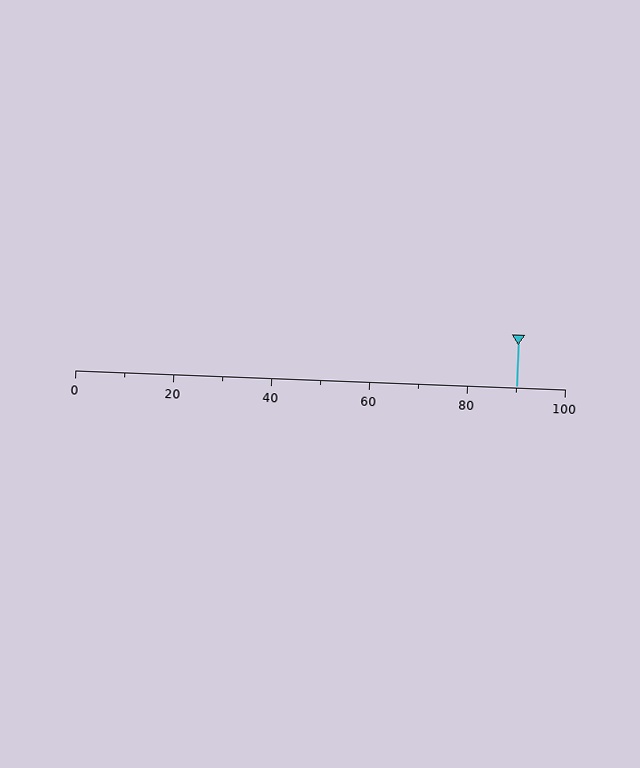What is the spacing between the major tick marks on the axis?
The major ticks are spaced 20 apart.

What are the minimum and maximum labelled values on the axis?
The axis runs from 0 to 100.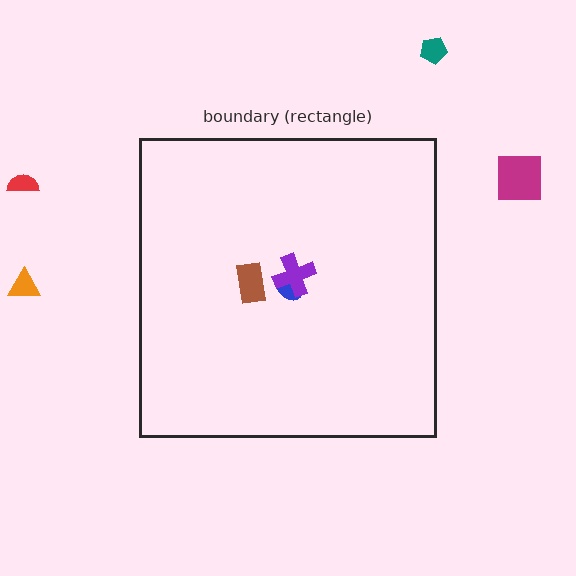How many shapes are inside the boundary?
3 inside, 4 outside.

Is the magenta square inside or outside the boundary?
Outside.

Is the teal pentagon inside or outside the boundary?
Outside.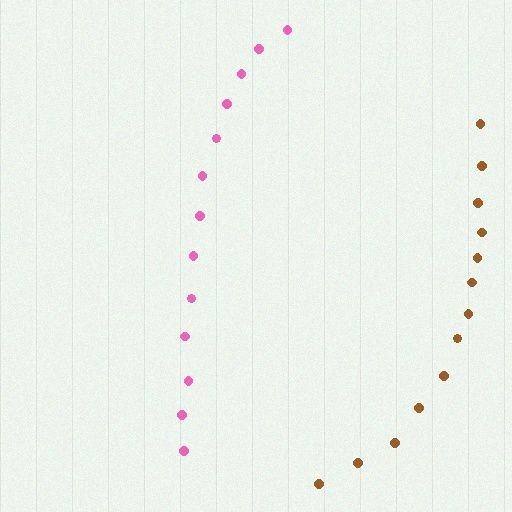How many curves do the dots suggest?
There are 2 distinct paths.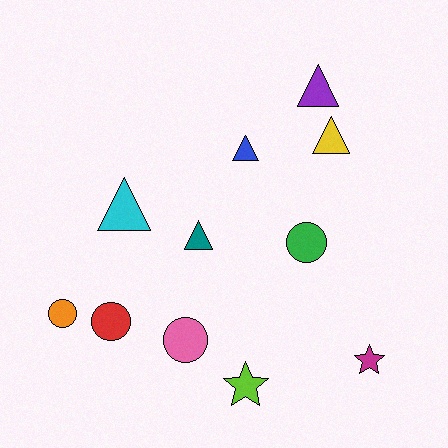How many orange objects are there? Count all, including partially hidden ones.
There is 1 orange object.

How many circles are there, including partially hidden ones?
There are 4 circles.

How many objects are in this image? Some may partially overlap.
There are 11 objects.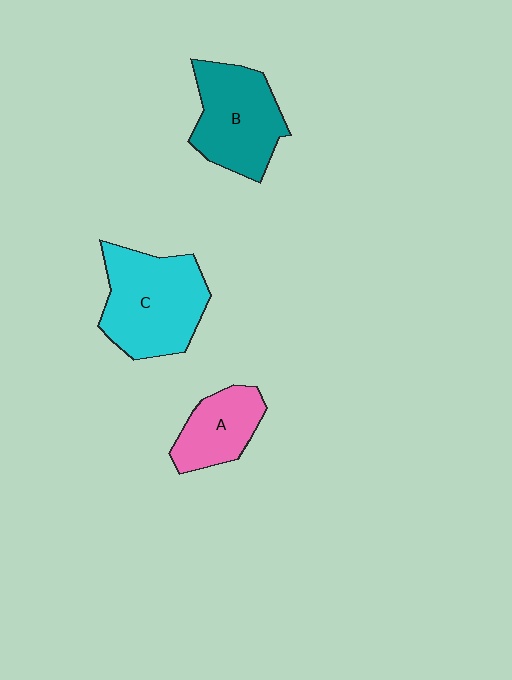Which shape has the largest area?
Shape C (cyan).